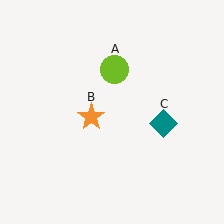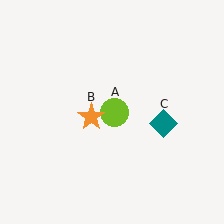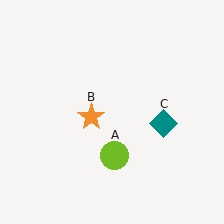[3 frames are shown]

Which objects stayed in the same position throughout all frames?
Orange star (object B) and teal diamond (object C) remained stationary.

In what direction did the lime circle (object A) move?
The lime circle (object A) moved down.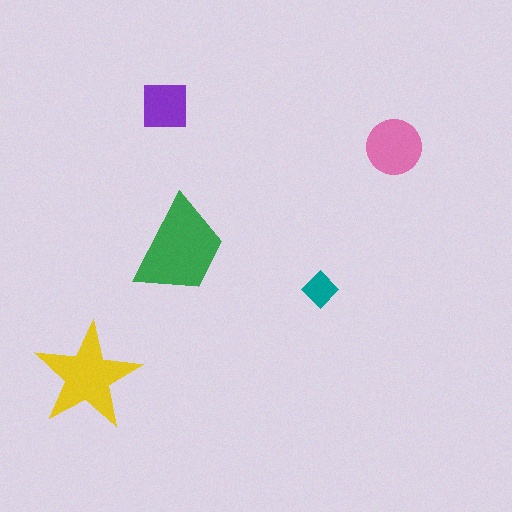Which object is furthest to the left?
The yellow star is leftmost.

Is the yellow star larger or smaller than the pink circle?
Larger.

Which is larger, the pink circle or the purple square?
The pink circle.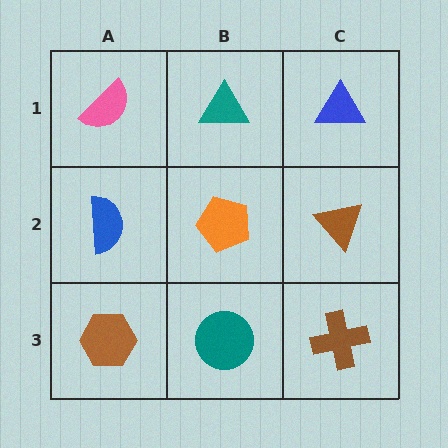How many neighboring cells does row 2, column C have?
3.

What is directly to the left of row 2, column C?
An orange pentagon.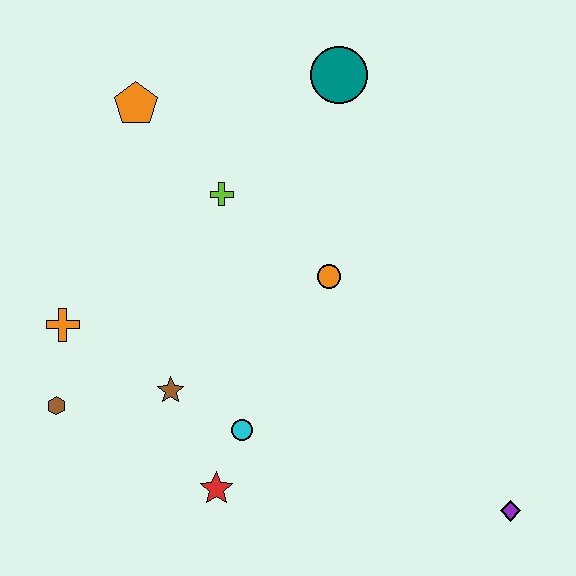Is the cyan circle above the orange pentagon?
No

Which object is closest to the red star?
The cyan circle is closest to the red star.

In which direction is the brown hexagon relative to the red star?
The brown hexagon is to the left of the red star.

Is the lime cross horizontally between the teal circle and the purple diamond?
No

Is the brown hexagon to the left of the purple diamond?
Yes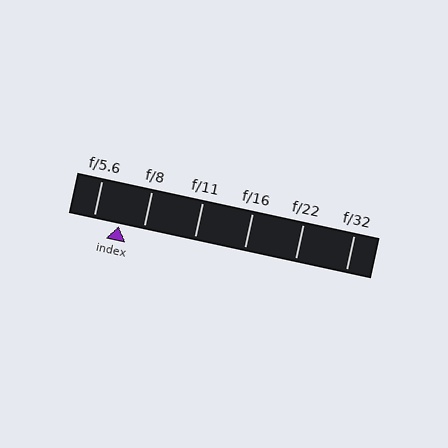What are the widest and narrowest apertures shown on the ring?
The widest aperture shown is f/5.6 and the narrowest is f/32.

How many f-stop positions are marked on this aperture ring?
There are 6 f-stop positions marked.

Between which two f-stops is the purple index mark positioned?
The index mark is between f/5.6 and f/8.